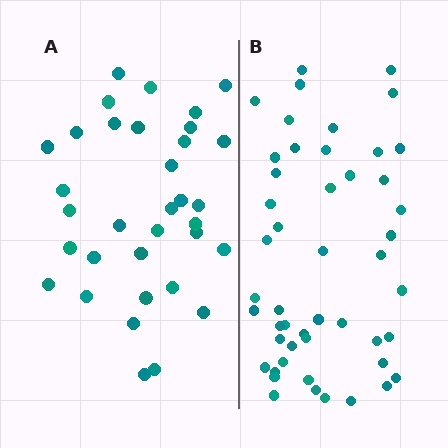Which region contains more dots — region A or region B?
Region B (the right region) has more dots.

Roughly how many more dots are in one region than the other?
Region B has approximately 15 more dots than region A.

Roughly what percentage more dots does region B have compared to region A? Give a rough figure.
About 45% more.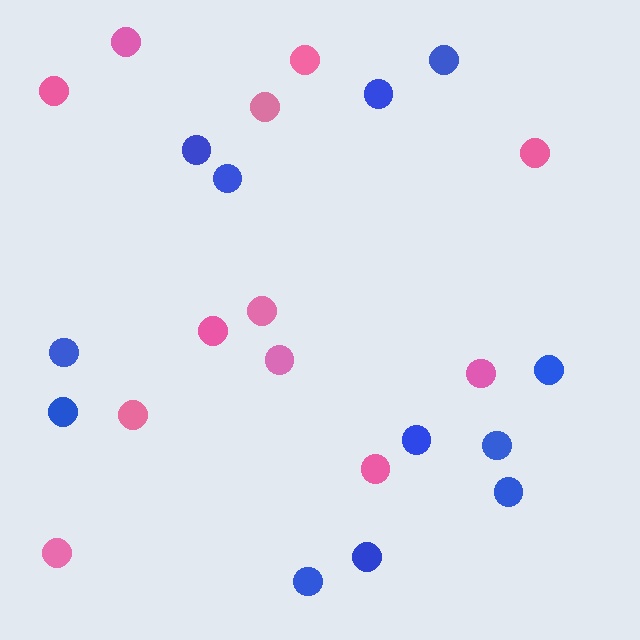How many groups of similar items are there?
There are 2 groups: one group of pink circles (12) and one group of blue circles (12).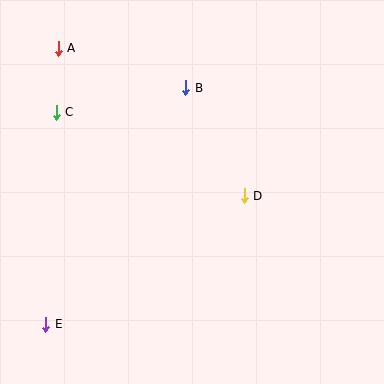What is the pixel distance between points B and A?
The distance between B and A is 134 pixels.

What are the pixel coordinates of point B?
Point B is at (186, 88).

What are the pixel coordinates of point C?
Point C is at (56, 112).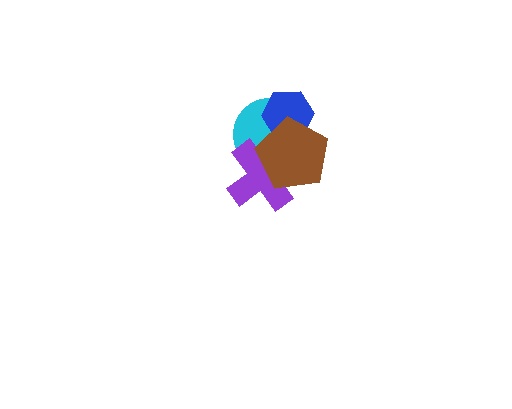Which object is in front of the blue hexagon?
The brown pentagon is in front of the blue hexagon.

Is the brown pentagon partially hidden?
No, no other shape covers it.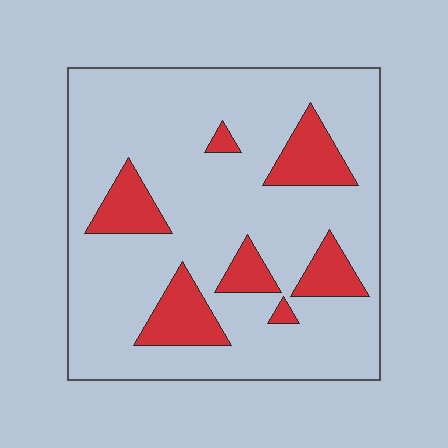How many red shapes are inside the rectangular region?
7.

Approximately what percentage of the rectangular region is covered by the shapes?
Approximately 20%.